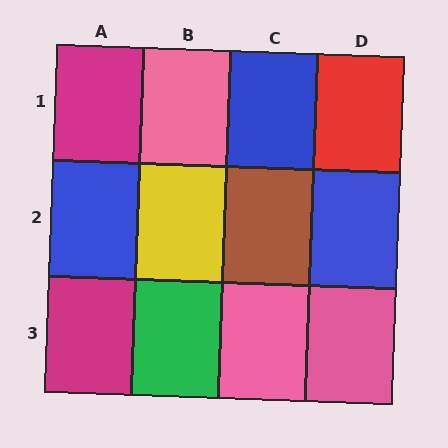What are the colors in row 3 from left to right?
Magenta, green, pink, pink.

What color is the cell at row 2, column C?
Brown.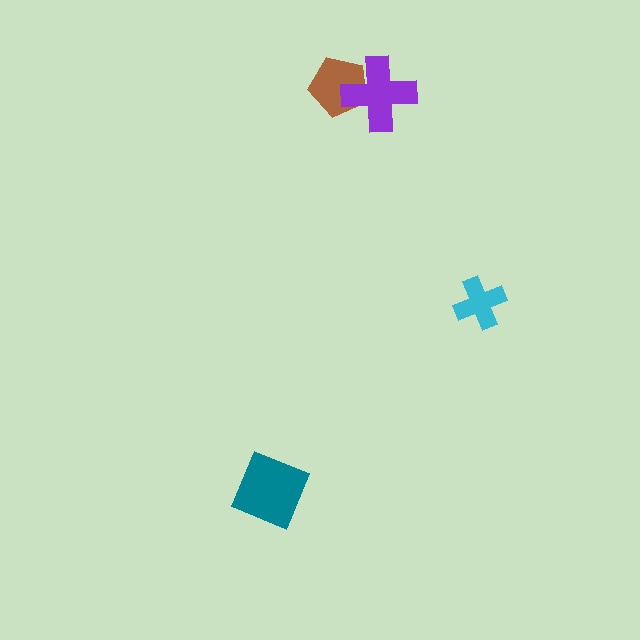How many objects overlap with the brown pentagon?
1 object overlaps with the brown pentagon.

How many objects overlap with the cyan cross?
0 objects overlap with the cyan cross.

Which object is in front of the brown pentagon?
The purple cross is in front of the brown pentagon.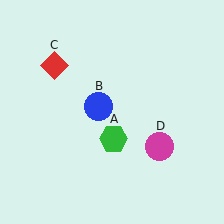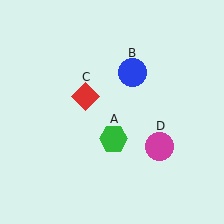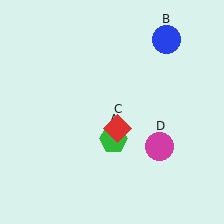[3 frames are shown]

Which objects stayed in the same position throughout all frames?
Green hexagon (object A) and magenta circle (object D) remained stationary.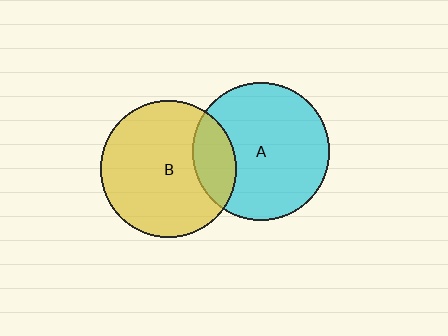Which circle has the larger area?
Circle A (cyan).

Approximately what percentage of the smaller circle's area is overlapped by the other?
Approximately 20%.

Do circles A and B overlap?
Yes.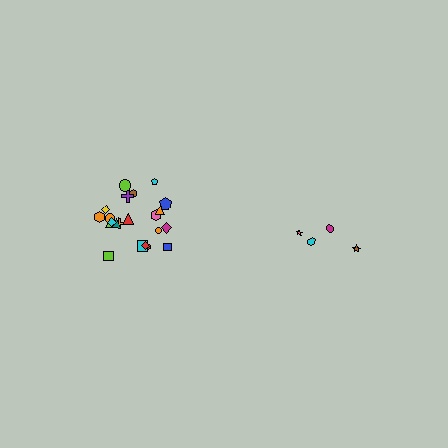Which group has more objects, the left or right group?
The left group.